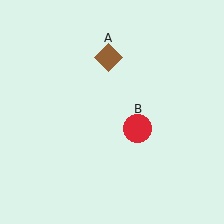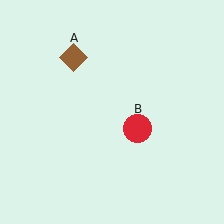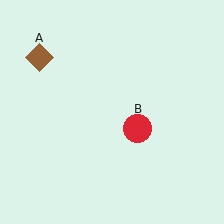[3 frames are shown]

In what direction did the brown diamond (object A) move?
The brown diamond (object A) moved left.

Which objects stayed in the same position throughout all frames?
Red circle (object B) remained stationary.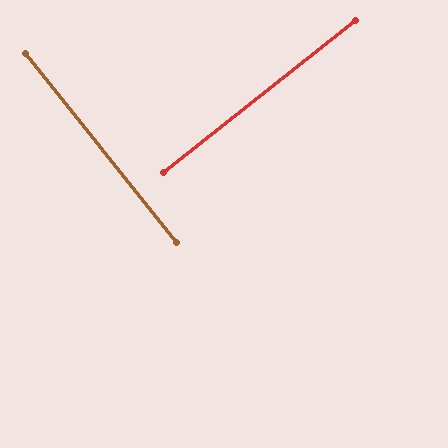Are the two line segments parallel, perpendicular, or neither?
Perpendicular — they meet at approximately 90°.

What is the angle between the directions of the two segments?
Approximately 90 degrees.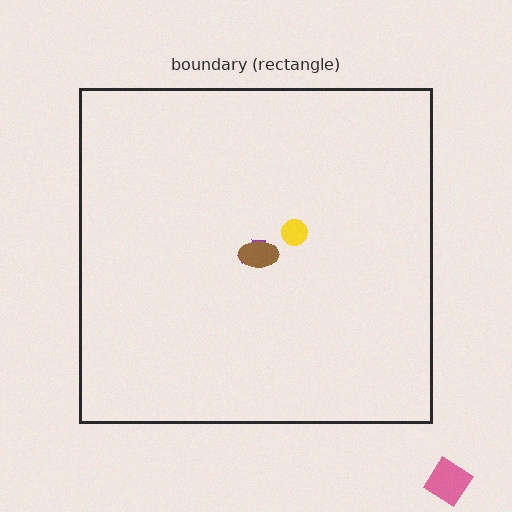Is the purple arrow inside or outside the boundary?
Inside.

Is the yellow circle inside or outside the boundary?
Inside.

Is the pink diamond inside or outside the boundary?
Outside.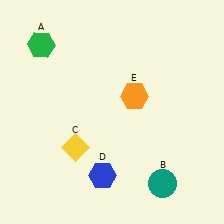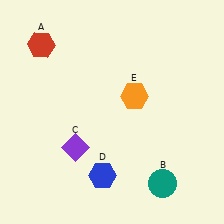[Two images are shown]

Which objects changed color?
A changed from green to red. C changed from yellow to purple.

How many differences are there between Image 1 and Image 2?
There are 2 differences between the two images.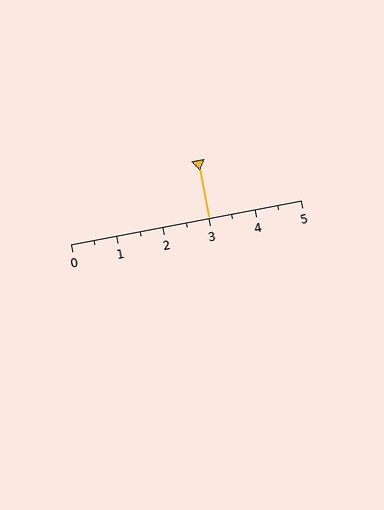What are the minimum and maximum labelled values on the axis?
The axis runs from 0 to 5.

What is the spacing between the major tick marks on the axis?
The major ticks are spaced 1 apart.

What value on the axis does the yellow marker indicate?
The marker indicates approximately 3.